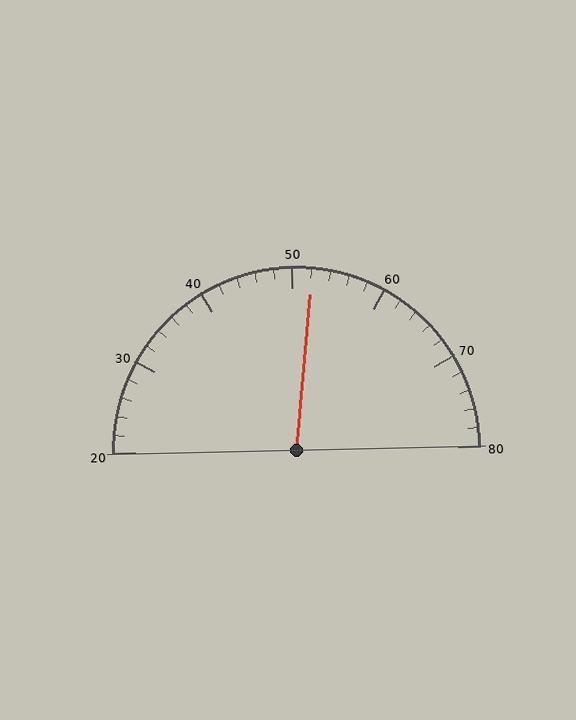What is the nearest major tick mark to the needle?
The nearest major tick mark is 50.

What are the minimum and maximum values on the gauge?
The gauge ranges from 20 to 80.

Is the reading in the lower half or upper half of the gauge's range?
The reading is in the upper half of the range (20 to 80).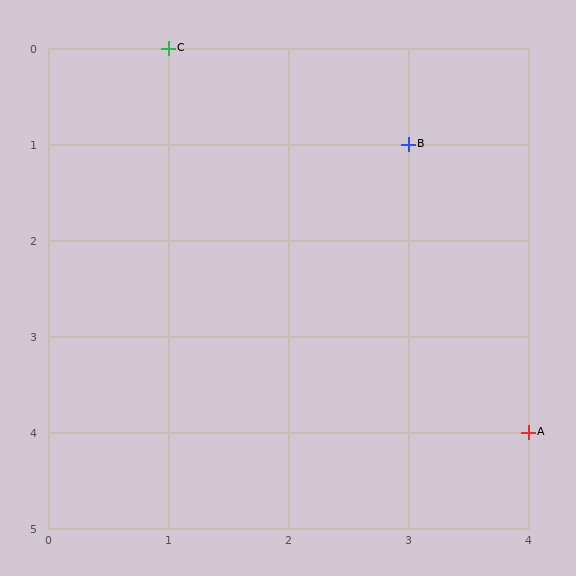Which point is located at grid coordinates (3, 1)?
Point B is at (3, 1).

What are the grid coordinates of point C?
Point C is at grid coordinates (1, 0).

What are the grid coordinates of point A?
Point A is at grid coordinates (4, 4).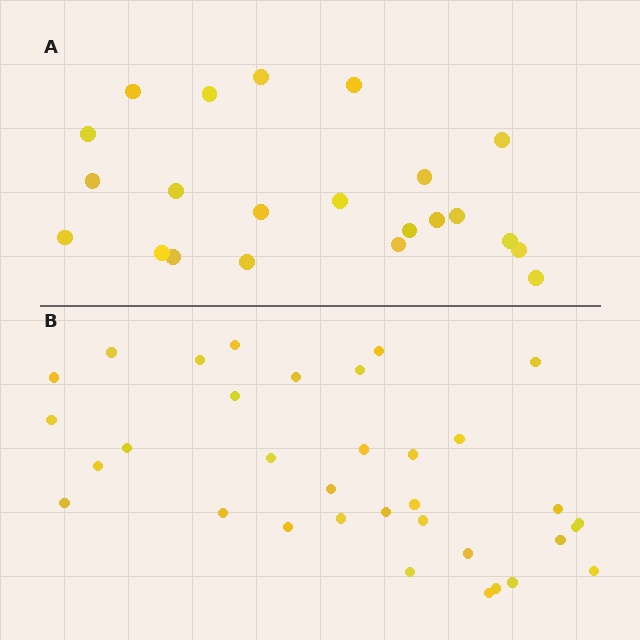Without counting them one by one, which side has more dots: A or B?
Region B (the bottom region) has more dots.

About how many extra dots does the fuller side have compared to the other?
Region B has roughly 12 or so more dots than region A.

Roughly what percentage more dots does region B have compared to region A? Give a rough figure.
About 55% more.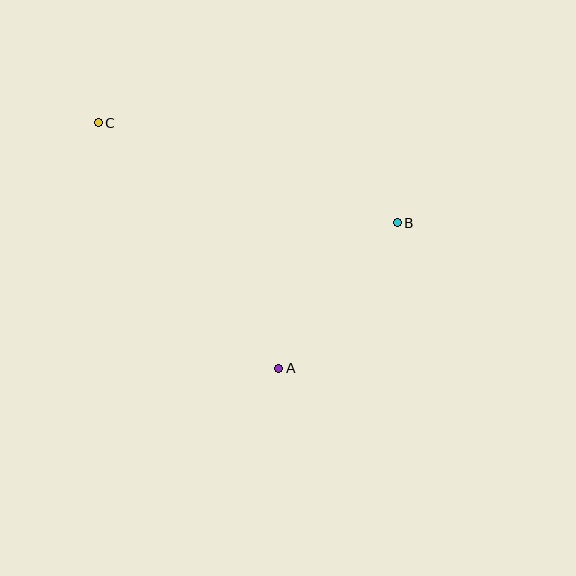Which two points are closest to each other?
Points A and B are closest to each other.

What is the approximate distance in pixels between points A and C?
The distance between A and C is approximately 305 pixels.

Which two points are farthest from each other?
Points B and C are farthest from each other.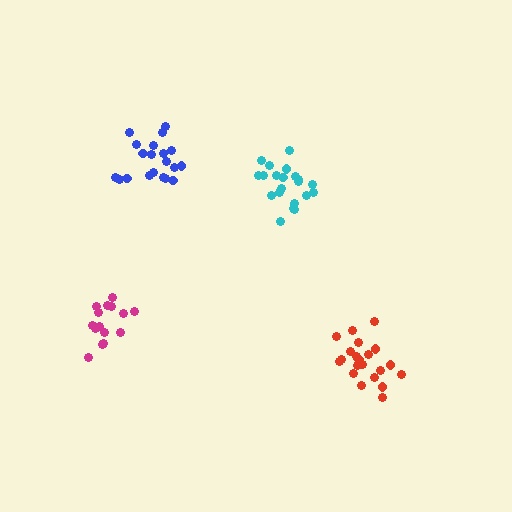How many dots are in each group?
Group 1: 21 dots, Group 2: 15 dots, Group 3: 21 dots, Group 4: 21 dots (78 total).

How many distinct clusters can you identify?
There are 4 distinct clusters.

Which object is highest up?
The blue cluster is topmost.